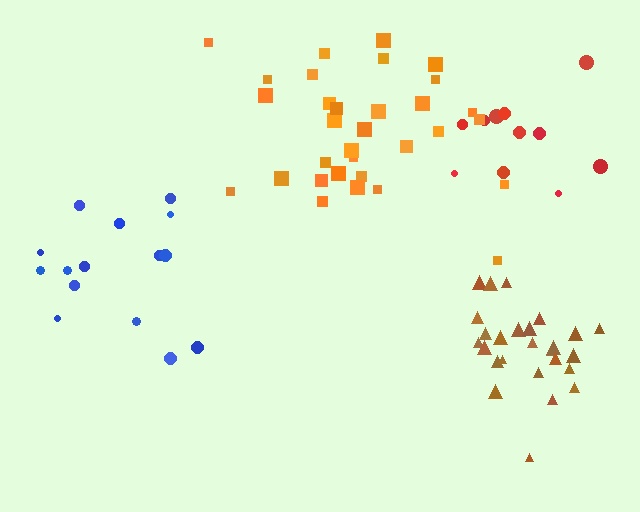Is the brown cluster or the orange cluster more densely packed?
Brown.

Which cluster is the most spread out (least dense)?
Blue.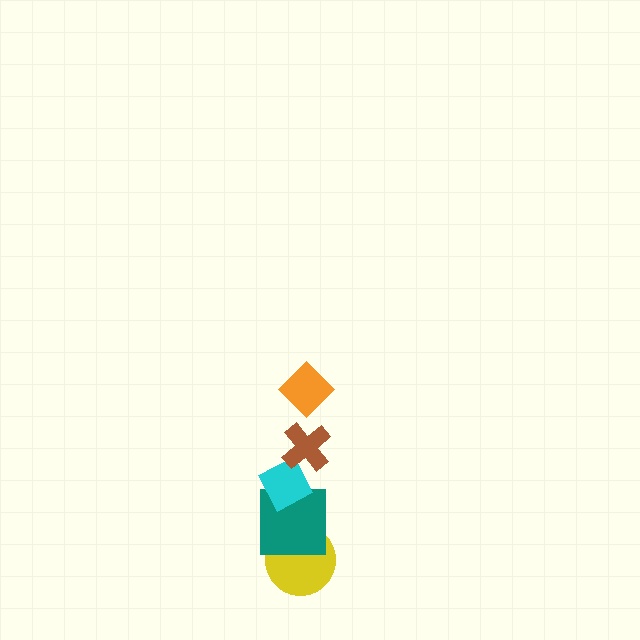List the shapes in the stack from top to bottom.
From top to bottom: the orange diamond, the brown cross, the cyan diamond, the teal square, the yellow circle.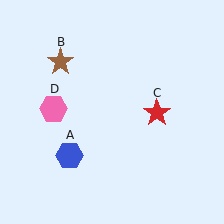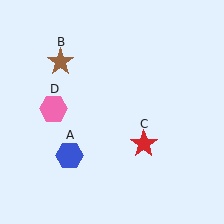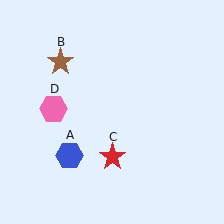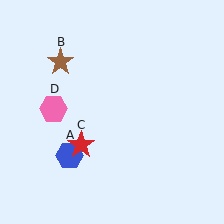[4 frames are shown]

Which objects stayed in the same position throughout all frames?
Blue hexagon (object A) and brown star (object B) and pink hexagon (object D) remained stationary.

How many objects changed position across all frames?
1 object changed position: red star (object C).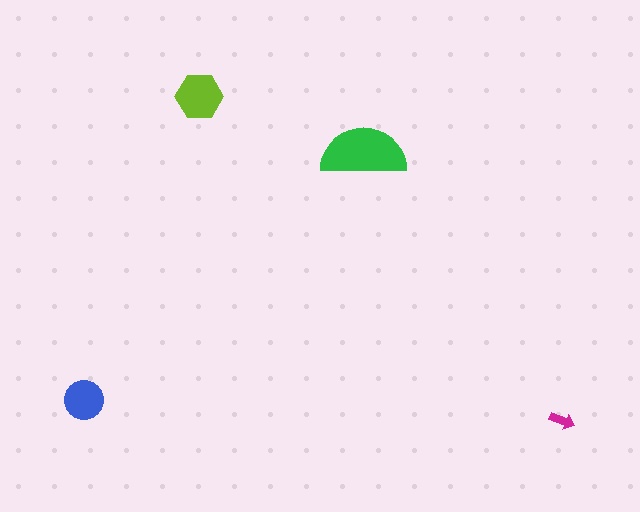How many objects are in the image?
There are 4 objects in the image.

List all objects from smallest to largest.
The magenta arrow, the blue circle, the lime hexagon, the green semicircle.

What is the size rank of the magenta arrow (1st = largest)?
4th.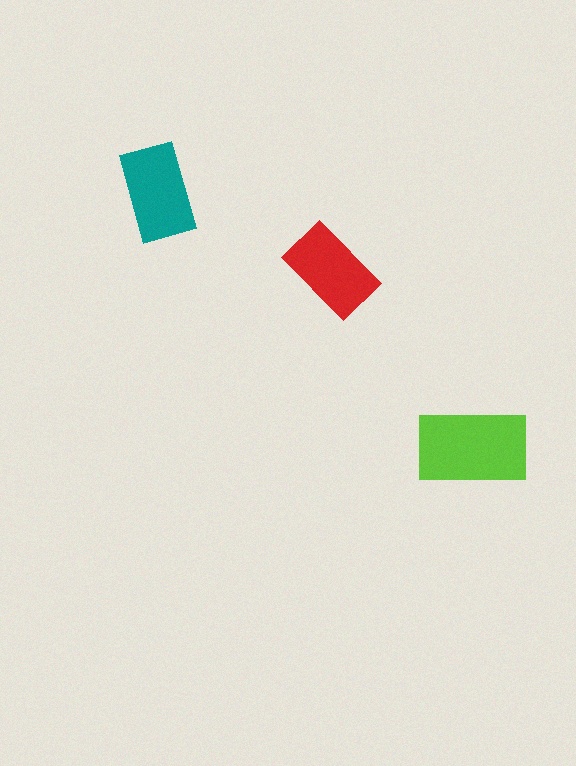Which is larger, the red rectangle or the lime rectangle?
The lime one.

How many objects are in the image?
There are 3 objects in the image.